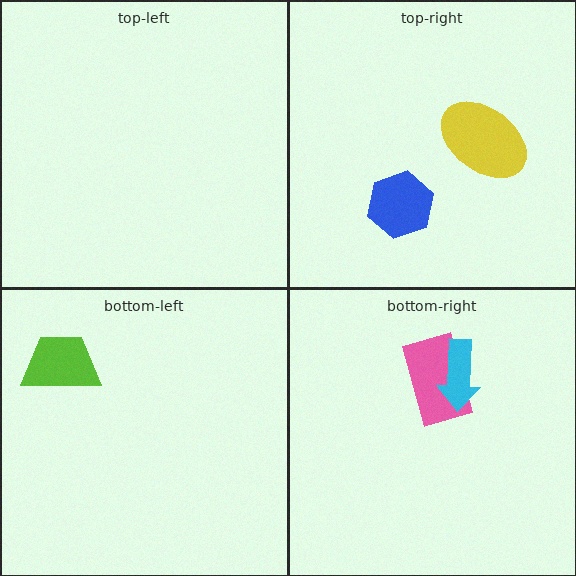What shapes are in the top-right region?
The blue hexagon, the yellow ellipse.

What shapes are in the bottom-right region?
The pink rectangle, the cyan arrow.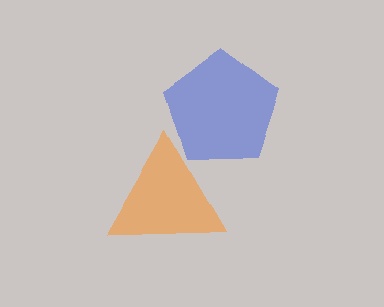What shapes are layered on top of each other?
The layered shapes are: a blue pentagon, an orange triangle.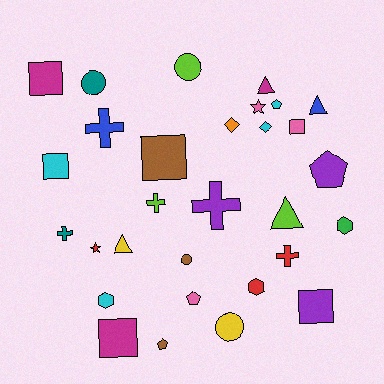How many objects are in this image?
There are 30 objects.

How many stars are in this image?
There are 2 stars.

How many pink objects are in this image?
There are 3 pink objects.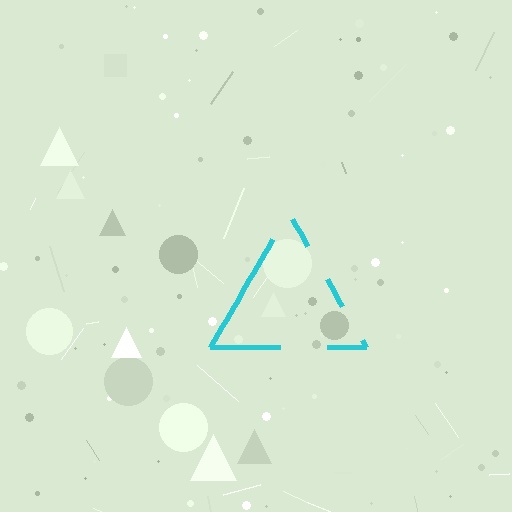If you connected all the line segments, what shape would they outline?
They would outline a triangle.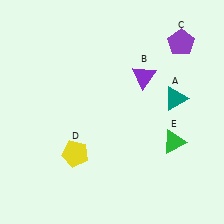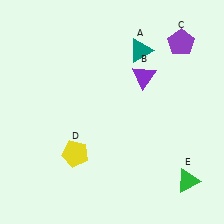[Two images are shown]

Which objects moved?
The objects that moved are: the teal triangle (A), the green triangle (E).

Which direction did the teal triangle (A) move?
The teal triangle (A) moved up.